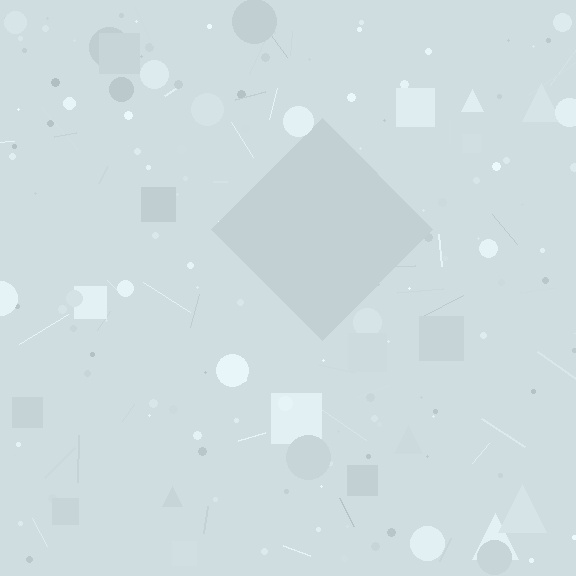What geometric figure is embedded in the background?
A diamond is embedded in the background.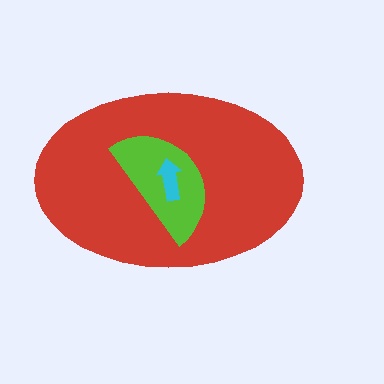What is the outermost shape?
The red ellipse.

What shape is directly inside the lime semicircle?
The cyan arrow.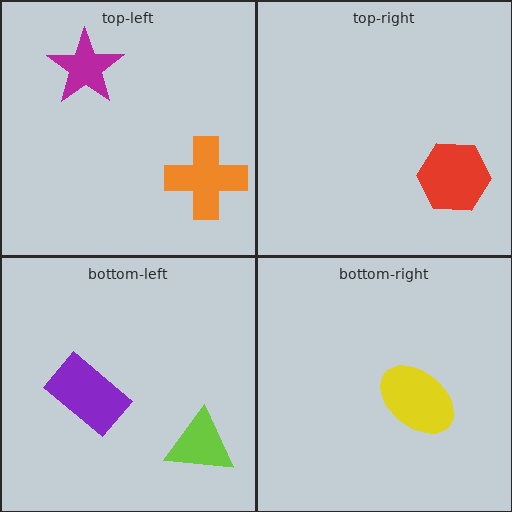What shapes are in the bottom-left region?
The purple rectangle, the lime triangle.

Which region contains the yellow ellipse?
The bottom-right region.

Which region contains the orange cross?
The top-left region.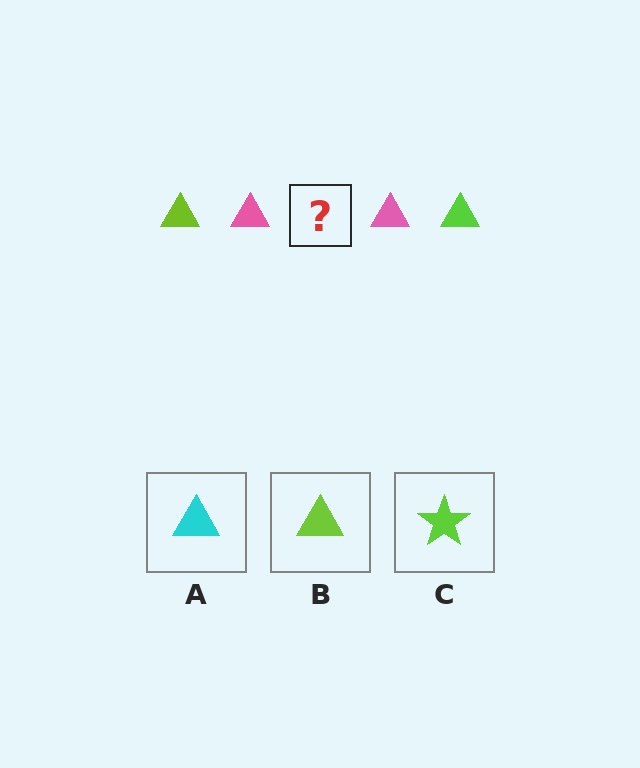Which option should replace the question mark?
Option B.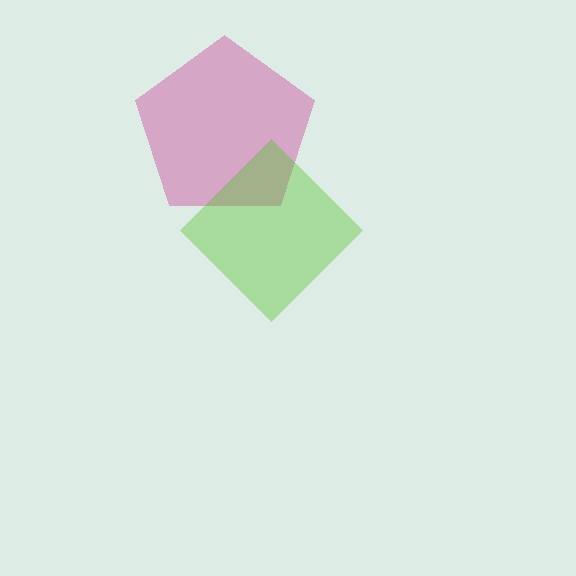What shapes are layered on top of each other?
The layered shapes are: a magenta pentagon, a lime diamond.